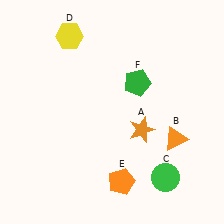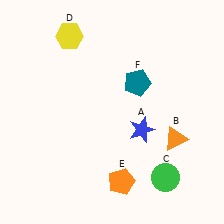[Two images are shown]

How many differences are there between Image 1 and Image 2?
There are 2 differences between the two images.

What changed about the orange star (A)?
In Image 1, A is orange. In Image 2, it changed to blue.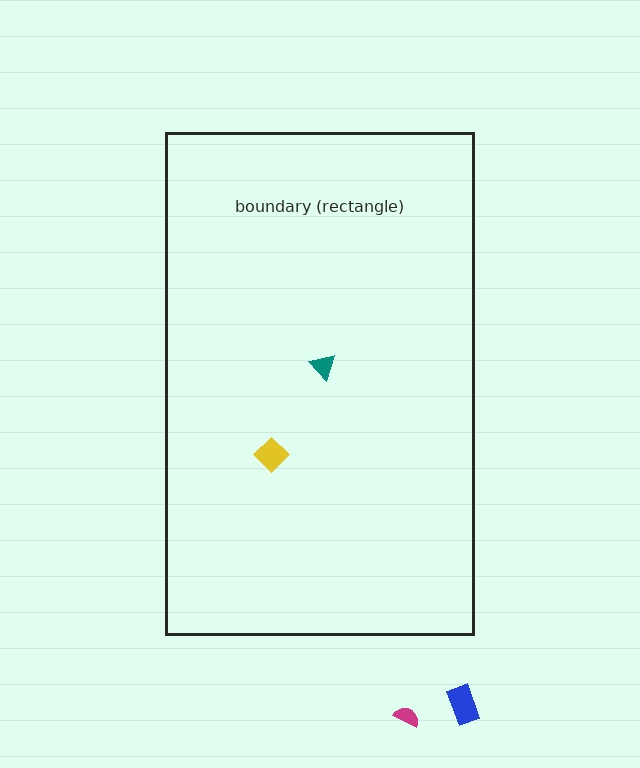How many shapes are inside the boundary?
2 inside, 2 outside.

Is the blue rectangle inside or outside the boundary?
Outside.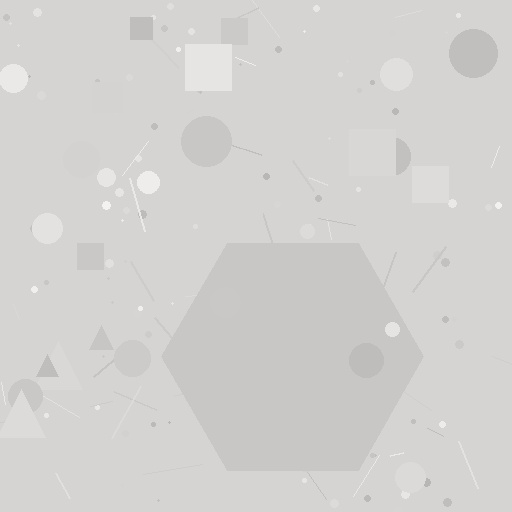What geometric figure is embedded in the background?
A hexagon is embedded in the background.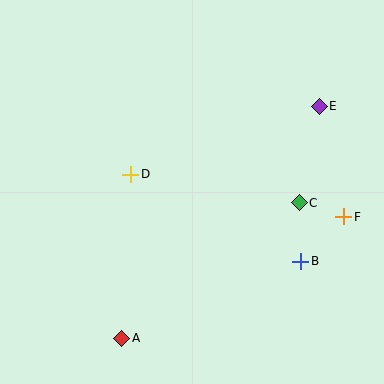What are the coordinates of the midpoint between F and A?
The midpoint between F and A is at (233, 278).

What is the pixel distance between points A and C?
The distance between A and C is 223 pixels.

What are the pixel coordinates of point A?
Point A is at (122, 338).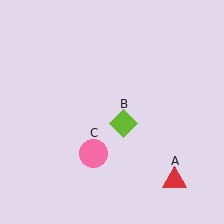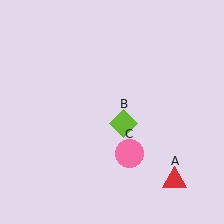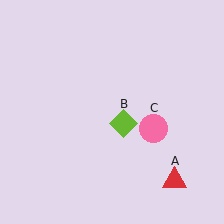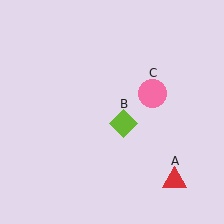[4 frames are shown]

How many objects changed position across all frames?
1 object changed position: pink circle (object C).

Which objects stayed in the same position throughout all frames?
Red triangle (object A) and lime diamond (object B) remained stationary.